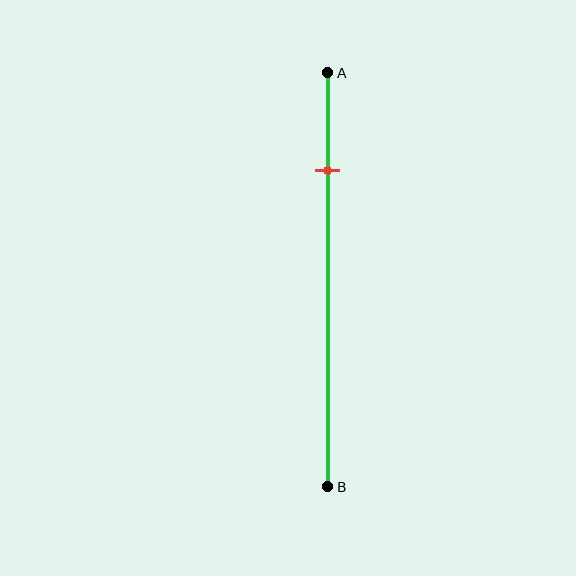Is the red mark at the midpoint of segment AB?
No, the mark is at about 25% from A, not at the 50% midpoint.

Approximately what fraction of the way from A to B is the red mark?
The red mark is approximately 25% of the way from A to B.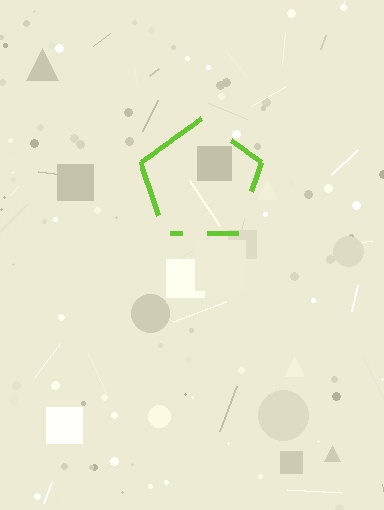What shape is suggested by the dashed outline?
The dashed outline suggests a pentagon.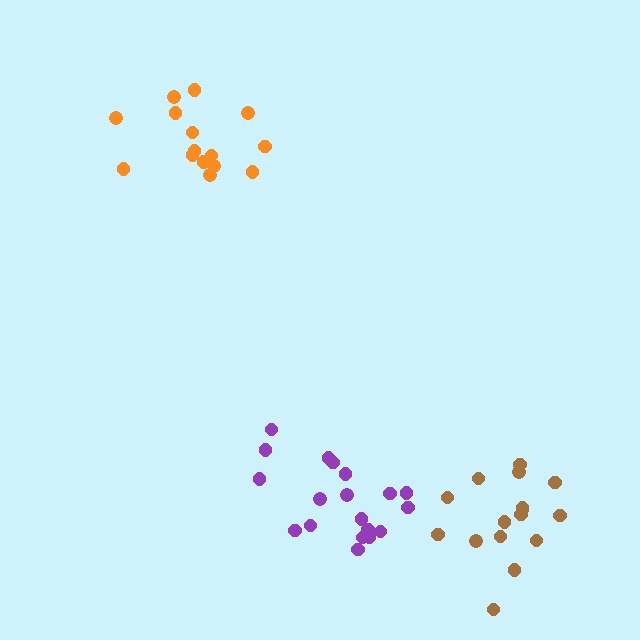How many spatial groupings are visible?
There are 3 spatial groupings.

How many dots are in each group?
Group 1: 19 dots, Group 2: 16 dots, Group 3: 15 dots (50 total).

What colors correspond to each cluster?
The clusters are colored: purple, brown, orange.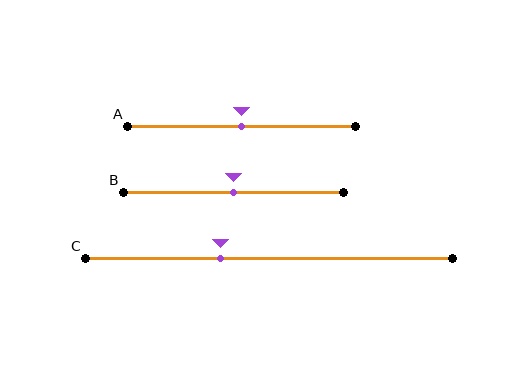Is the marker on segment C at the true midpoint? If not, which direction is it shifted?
No, the marker on segment C is shifted to the left by about 13% of the segment length.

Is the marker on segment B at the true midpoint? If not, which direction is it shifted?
Yes, the marker on segment B is at the true midpoint.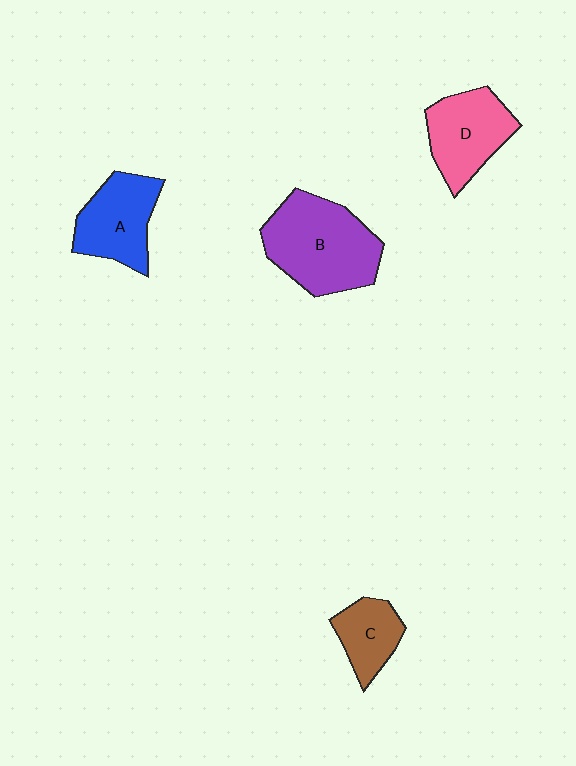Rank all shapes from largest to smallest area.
From largest to smallest: B (purple), D (pink), A (blue), C (brown).